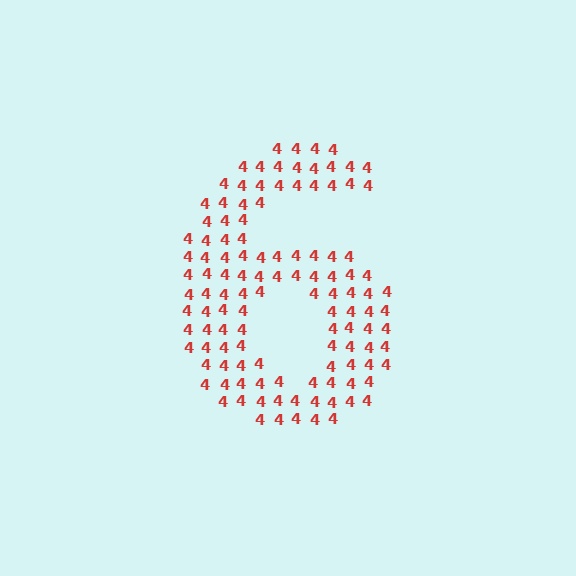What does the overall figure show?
The overall figure shows the digit 6.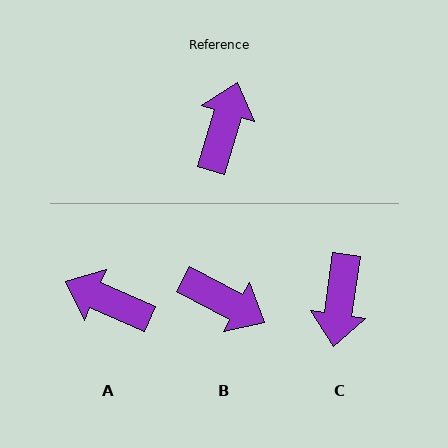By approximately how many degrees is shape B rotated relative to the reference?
Approximately 101 degrees clockwise.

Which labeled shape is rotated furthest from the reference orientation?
C, about 172 degrees away.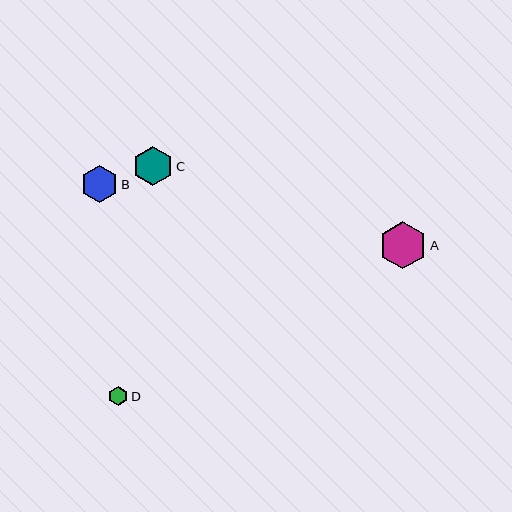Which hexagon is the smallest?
Hexagon D is the smallest with a size of approximately 20 pixels.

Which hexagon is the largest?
Hexagon A is the largest with a size of approximately 47 pixels.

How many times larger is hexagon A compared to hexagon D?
Hexagon A is approximately 2.4 times the size of hexagon D.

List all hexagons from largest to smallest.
From largest to smallest: A, C, B, D.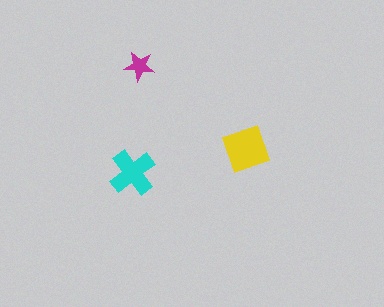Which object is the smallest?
The magenta star.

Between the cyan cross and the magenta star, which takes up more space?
The cyan cross.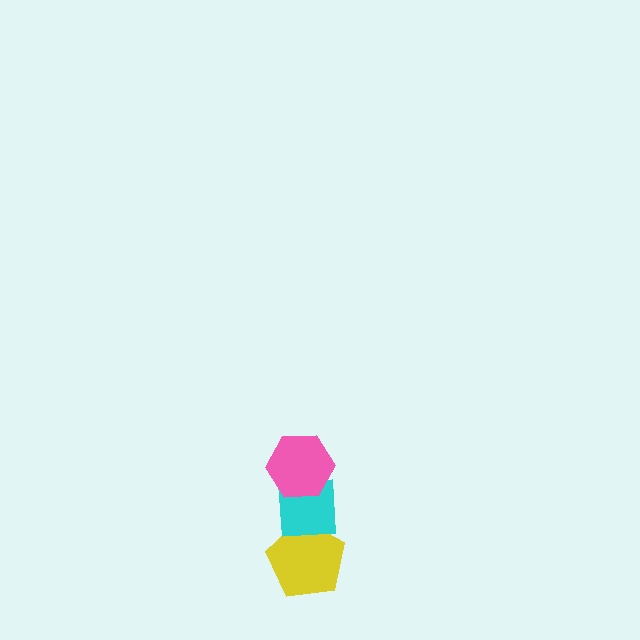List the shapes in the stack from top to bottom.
From top to bottom: the pink hexagon, the cyan square, the yellow pentagon.